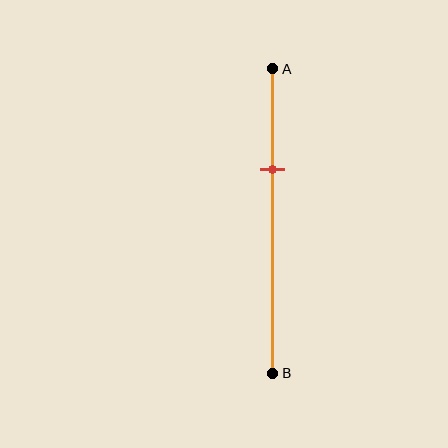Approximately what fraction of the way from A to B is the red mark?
The red mark is approximately 35% of the way from A to B.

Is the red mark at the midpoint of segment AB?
No, the mark is at about 35% from A, not at the 50% midpoint.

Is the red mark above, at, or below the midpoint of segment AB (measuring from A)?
The red mark is above the midpoint of segment AB.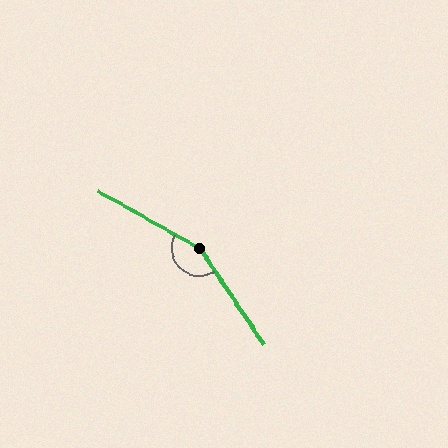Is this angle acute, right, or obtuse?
It is obtuse.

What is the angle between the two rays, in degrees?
Approximately 153 degrees.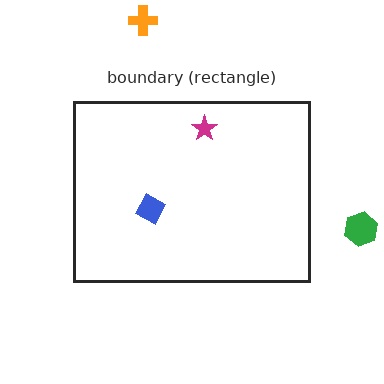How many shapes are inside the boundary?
2 inside, 2 outside.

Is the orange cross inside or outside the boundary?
Outside.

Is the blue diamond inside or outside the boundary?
Inside.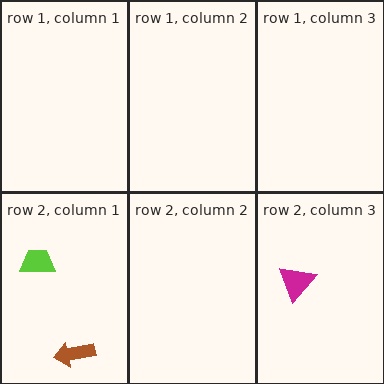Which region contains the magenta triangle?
The row 2, column 3 region.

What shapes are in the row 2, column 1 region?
The brown arrow, the lime trapezoid.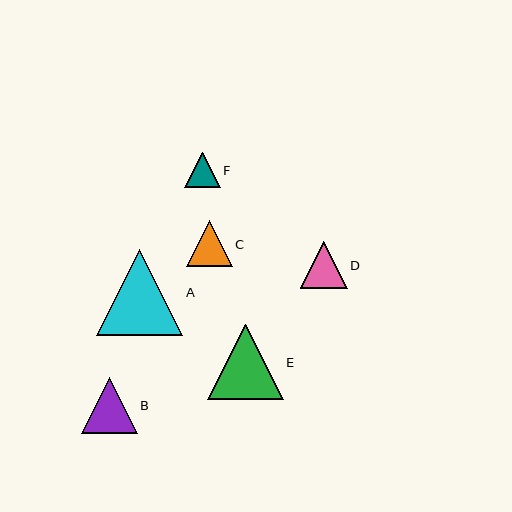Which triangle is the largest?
Triangle A is the largest with a size of approximately 86 pixels.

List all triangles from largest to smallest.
From largest to smallest: A, E, B, D, C, F.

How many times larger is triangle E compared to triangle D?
Triangle E is approximately 1.6 times the size of triangle D.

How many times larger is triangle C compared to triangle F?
Triangle C is approximately 1.3 times the size of triangle F.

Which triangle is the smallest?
Triangle F is the smallest with a size of approximately 35 pixels.